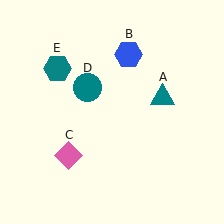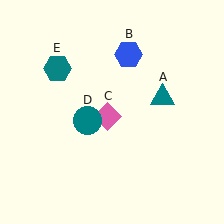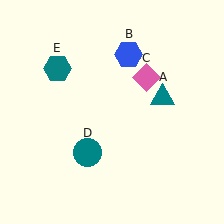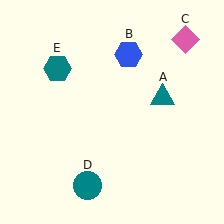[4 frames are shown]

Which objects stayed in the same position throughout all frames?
Teal triangle (object A) and blue hexagon (object B) and teal hexagon (object E) remained stationary.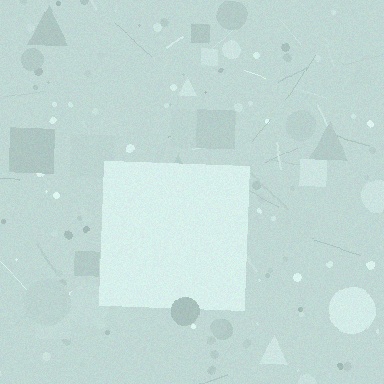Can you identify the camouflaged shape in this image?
The camouflaged shape is a square.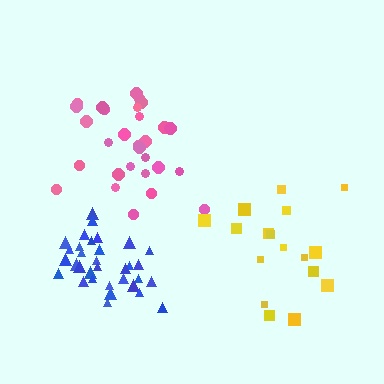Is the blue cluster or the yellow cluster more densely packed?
Blue.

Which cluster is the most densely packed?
Blue.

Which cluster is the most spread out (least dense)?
Yellow.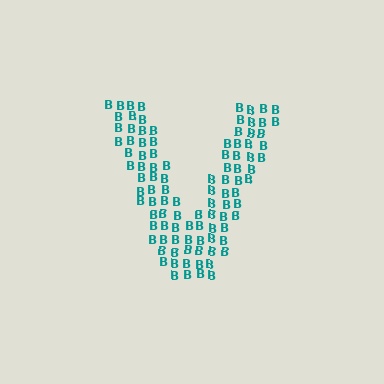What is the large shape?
The large shape is the letter V.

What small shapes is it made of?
It is made of small letter B's.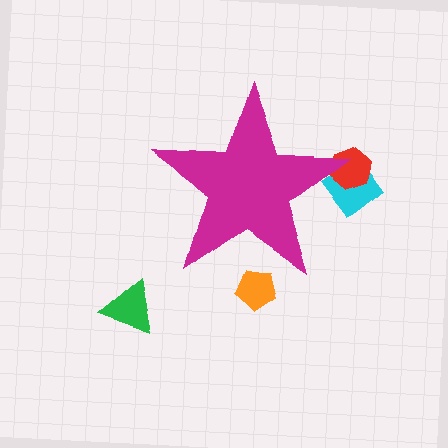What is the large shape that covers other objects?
A magenta star.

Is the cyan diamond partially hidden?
Yes, the cyan diamond is partially hidden behind the magenta star.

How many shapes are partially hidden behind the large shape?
3 shapes are partially hidden.